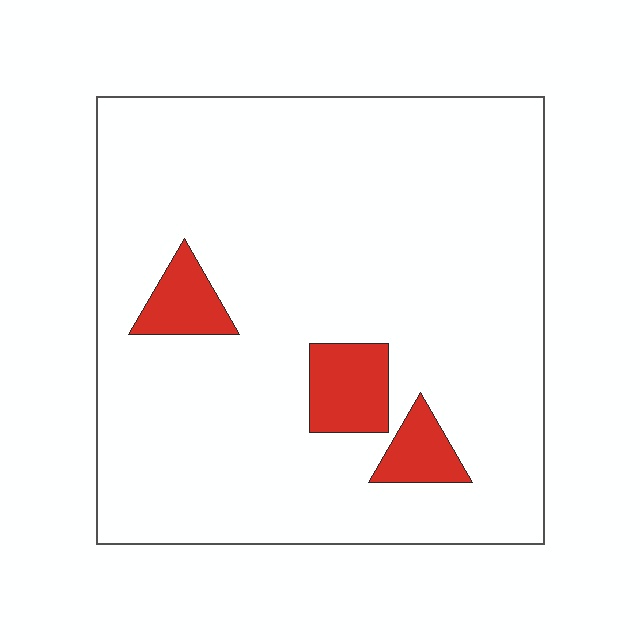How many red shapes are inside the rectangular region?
3.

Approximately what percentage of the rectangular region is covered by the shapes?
Approximately 10%.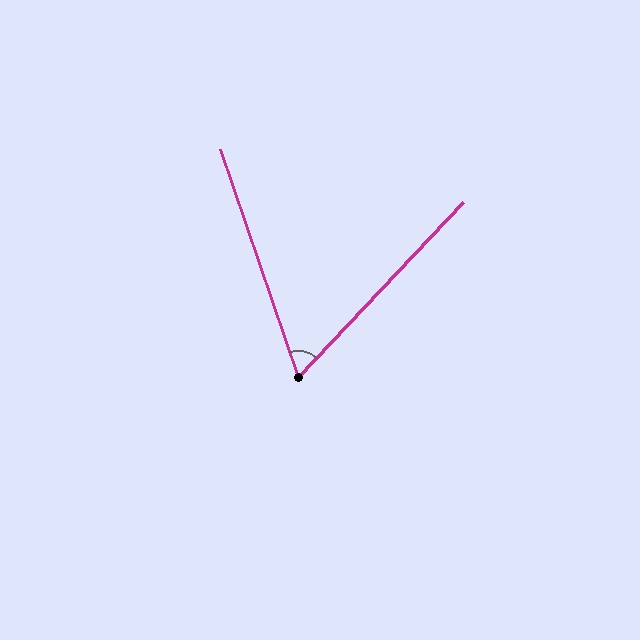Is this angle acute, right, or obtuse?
It is acute.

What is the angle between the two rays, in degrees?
Approximately 62 degrees.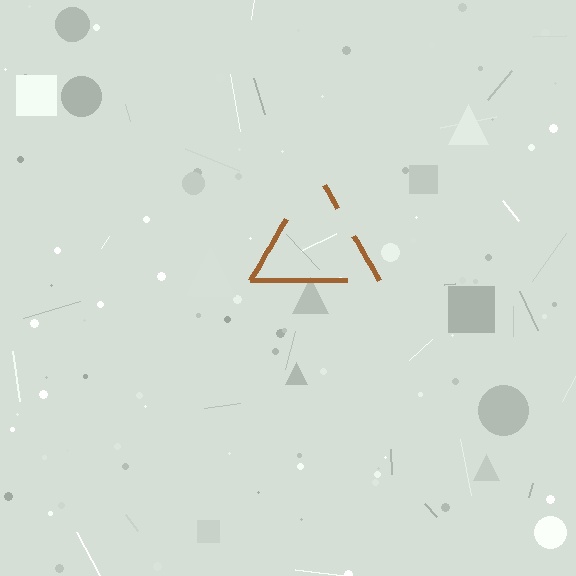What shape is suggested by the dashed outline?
The dashed outline suggests a triangle.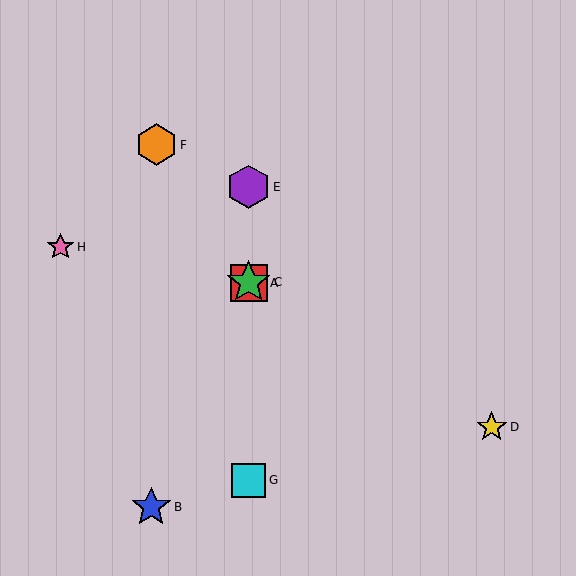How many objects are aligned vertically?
4 objects (A, C, E, G) are aligned vertically.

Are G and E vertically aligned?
Yes, both are at x≈249.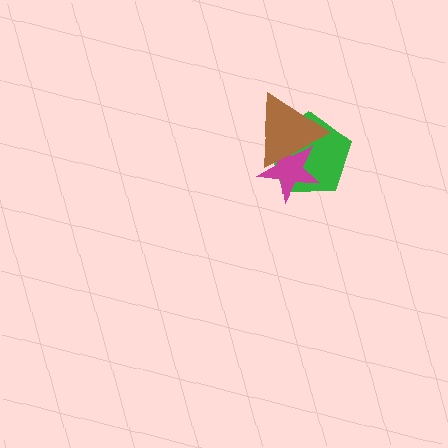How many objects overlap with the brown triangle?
2 objects overlap with the brown triangle.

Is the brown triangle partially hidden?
No, no other shape covers it.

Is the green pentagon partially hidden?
Yes, it is partially covered by another shape.